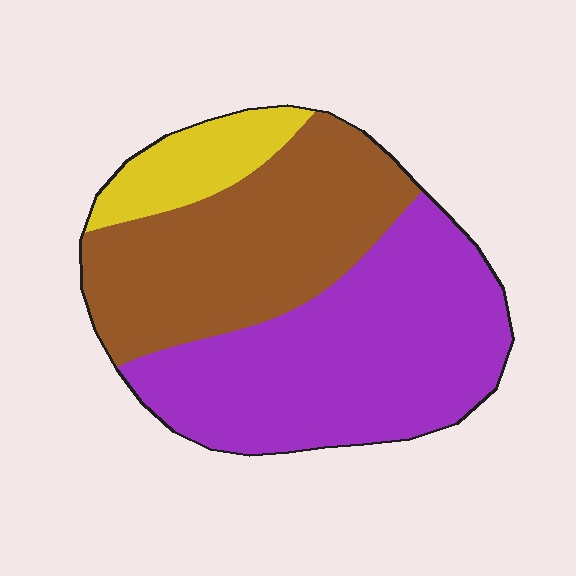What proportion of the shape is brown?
Brown takes up between a third and a half of the shape.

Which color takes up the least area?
Yellow, at roughly 10%.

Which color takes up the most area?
Purple, at roughly 50%.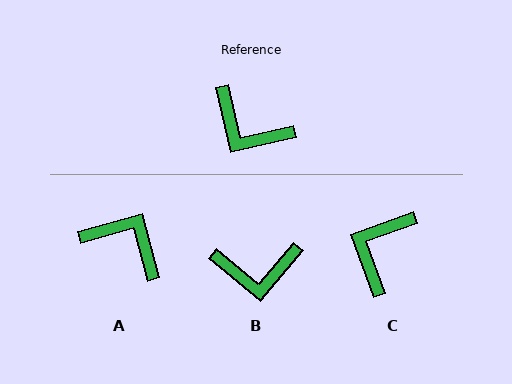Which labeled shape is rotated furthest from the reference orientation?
A, about 178 degrees away.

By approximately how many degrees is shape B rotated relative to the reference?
Approximately 37 degrees counter-clockwise.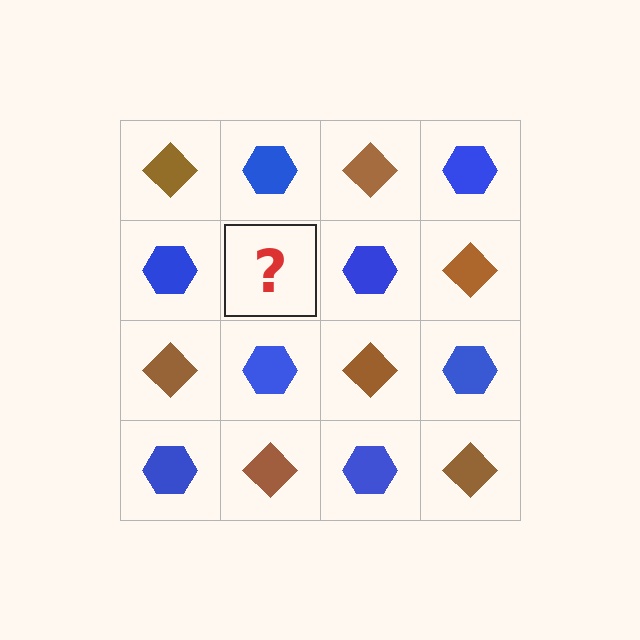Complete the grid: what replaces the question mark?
The question mark should be replaced with a brown diamond.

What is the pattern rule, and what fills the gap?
The rule is that it alternates brown diamond and blue hexagon in a checkerboard pattern. The gap should be filled with a brown diamond.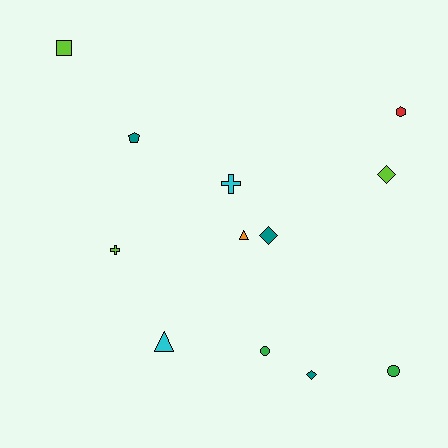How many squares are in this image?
There is 1 square.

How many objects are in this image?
There are 12 objects.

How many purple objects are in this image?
There are no purple objects.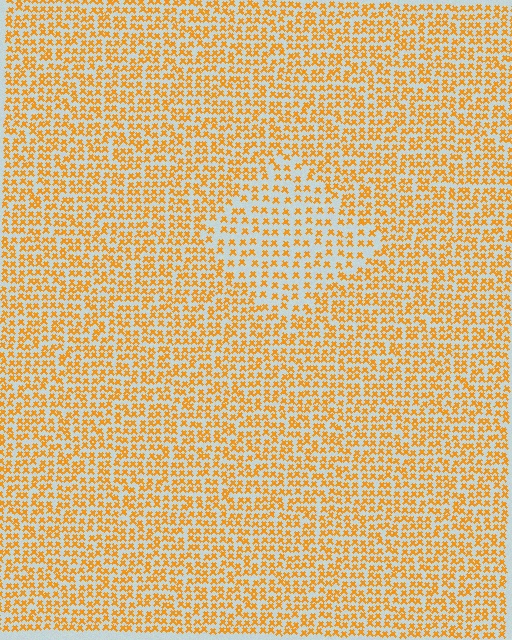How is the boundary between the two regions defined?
The boundary is defined by a change in element density (approximately 1.7x ratio). All elements are the same color, size, and shape.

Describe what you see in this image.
The image contains small orange elements arranged at two different densities. A diamond-shaped region is visible where the elements are less densely packed than the surrounding area.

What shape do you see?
I see a diamond.